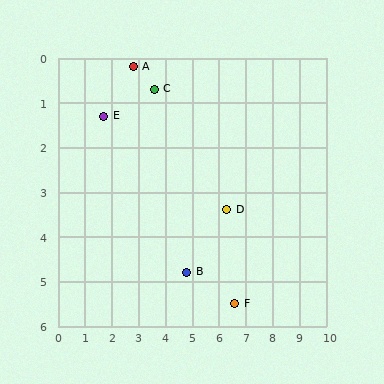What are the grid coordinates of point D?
Point D is at approximately (6.3, 3.4).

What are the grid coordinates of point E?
Point E is at approximately (1.7, 1.3).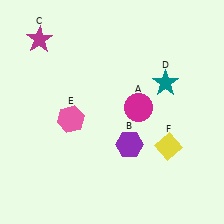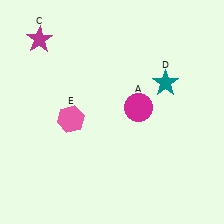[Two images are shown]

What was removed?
The yellow diamond (F), the purple hexagon (B) were removed in Image 2.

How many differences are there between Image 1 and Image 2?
There are 2 differences between the two images.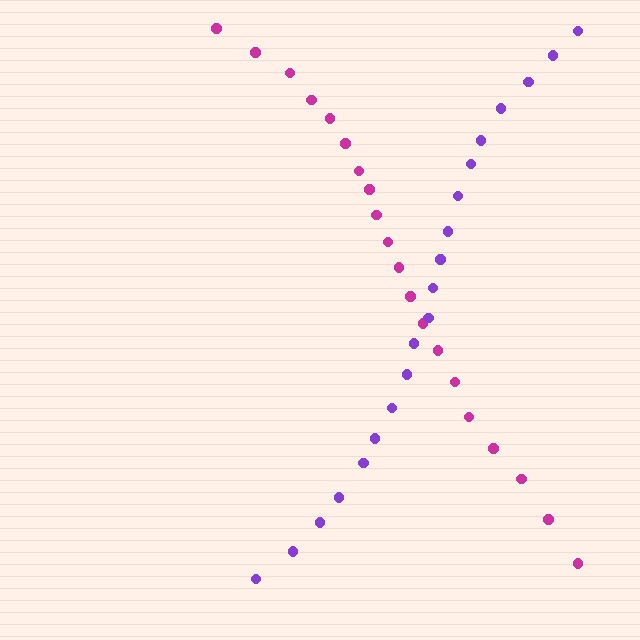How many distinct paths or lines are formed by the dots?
There are 2 distinct paths.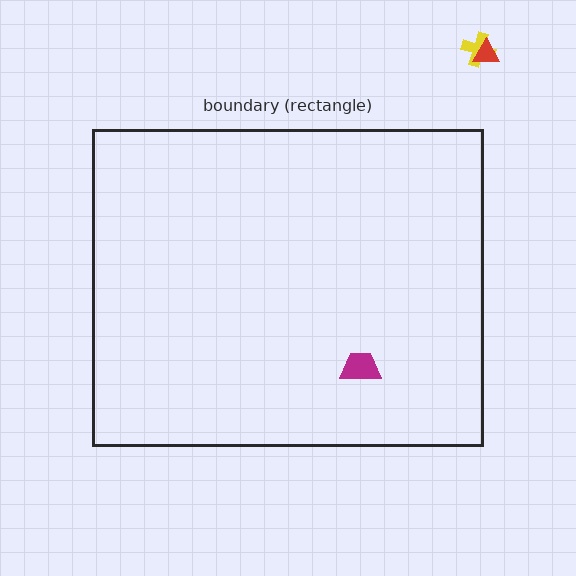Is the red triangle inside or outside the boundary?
Outside.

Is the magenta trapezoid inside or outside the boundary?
Inside.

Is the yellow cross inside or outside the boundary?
Outside.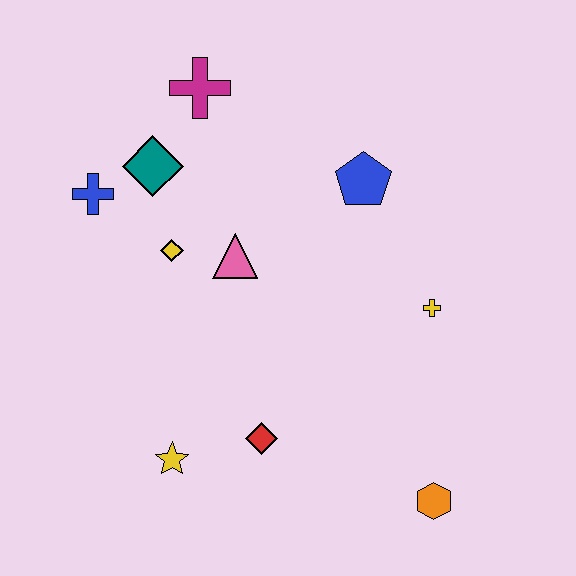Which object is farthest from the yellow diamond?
The orange hexagon is farthest from the yellow diamond.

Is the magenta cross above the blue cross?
Yes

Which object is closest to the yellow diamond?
The pink triangle is closest to the yellow diamond.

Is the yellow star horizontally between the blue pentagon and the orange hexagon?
No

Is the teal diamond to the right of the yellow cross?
No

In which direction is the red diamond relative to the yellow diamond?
The red diamond is below the yellow diamond.